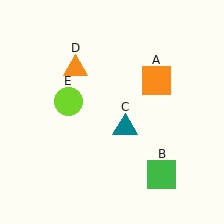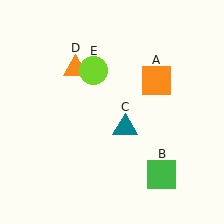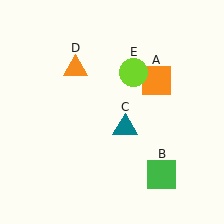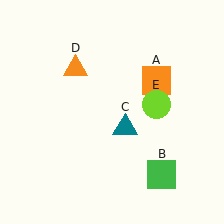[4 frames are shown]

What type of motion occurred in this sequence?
The lime circle (object E) rotated clockwise around the center of the scene.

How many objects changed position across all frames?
1 object changed position: lime circle (object E).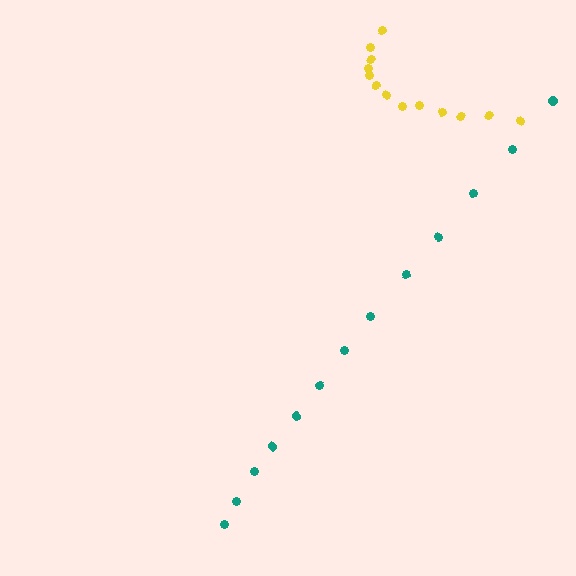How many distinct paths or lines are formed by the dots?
There are 2 distinct paths.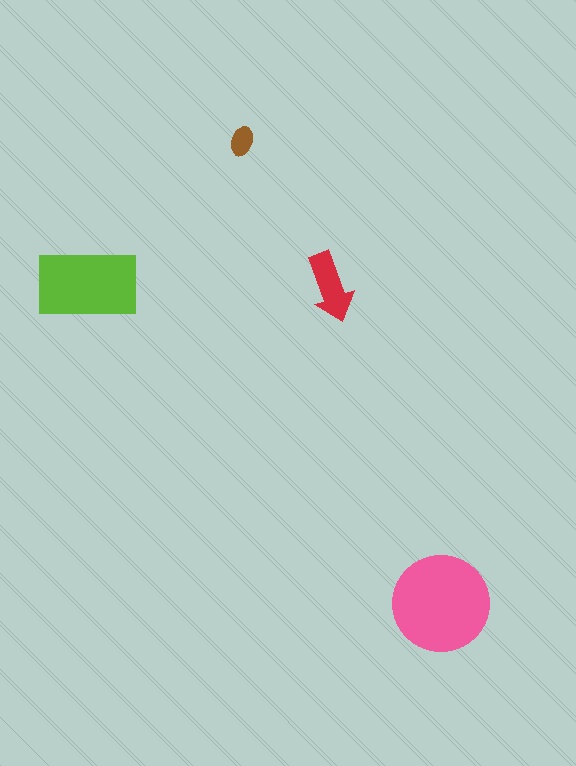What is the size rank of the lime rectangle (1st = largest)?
2nd.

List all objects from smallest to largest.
The brown ellipse, the red arrow, the lime rectangle, the pink circle.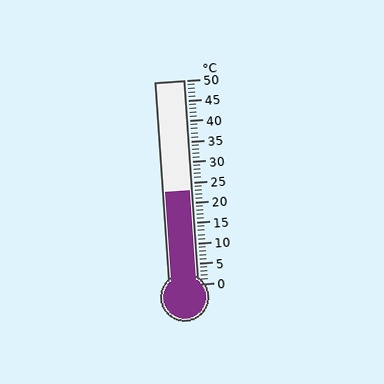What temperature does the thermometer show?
The thermometer shows approximately 23°C.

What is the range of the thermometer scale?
The thermometer scale ranges from 0°C to 50°C.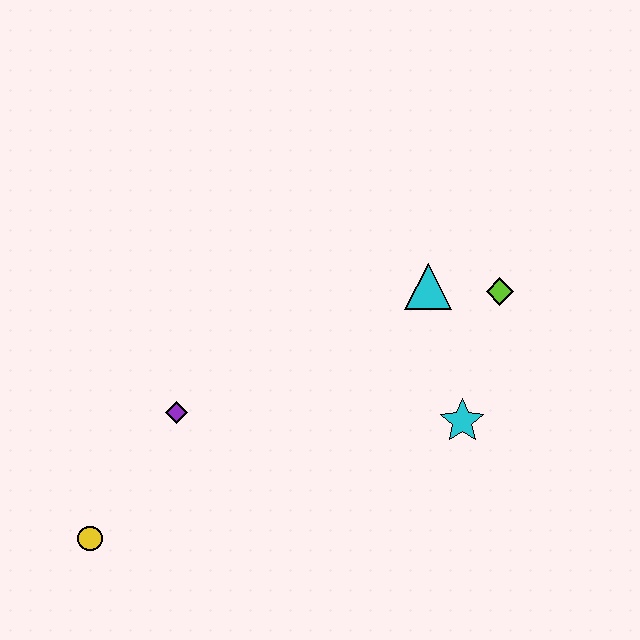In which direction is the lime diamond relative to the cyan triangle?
The lime diamond is to the right of the cyan triangle.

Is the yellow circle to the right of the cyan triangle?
No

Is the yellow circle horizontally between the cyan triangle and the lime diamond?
No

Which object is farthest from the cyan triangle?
The yellow circle is farthest from the cyan triangle.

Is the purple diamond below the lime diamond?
Yes